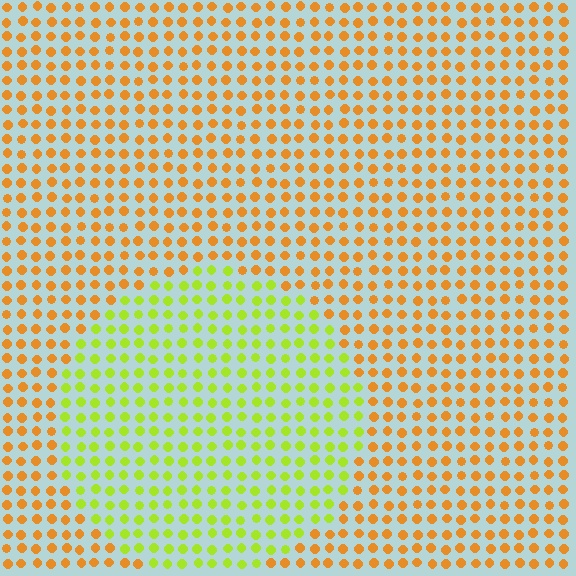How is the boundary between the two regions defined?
The boundary is defined purely by a slight shift in hue (about 49 degrees). Spacing, size, and orientation are identical on both sides.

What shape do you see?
I see a circle.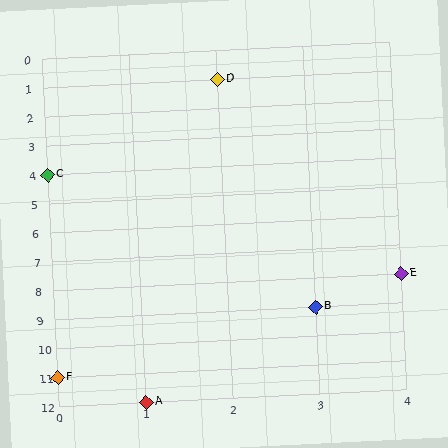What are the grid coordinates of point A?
Point A is at grid coordinates (1, 12).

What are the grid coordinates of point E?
Point E is at grid coordinates (4, 8).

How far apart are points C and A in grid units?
Points C and A are 1 column and 8 rows apart (about 8.1 grid units diagonally).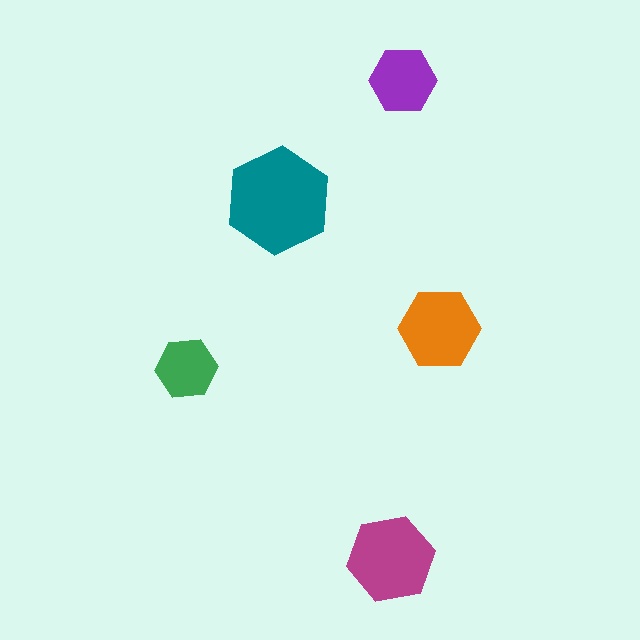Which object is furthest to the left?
The green hexagon is leftmost.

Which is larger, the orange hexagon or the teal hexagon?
The teal one.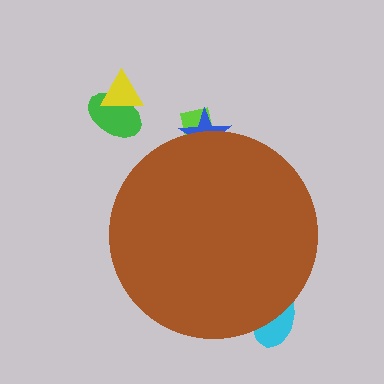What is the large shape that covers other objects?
A brown circle.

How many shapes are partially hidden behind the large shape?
3 shapes are partially hidden.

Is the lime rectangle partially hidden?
Yes, the lime rectangle is partially hidden behind the brown circle.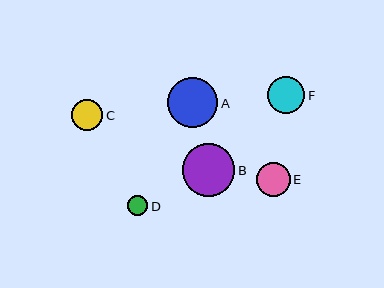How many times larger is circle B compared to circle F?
Circle B is approximately 1.4 times the size of circle F.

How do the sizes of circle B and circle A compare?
Circle B and circle A are approximately the same size.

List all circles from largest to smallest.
From largest to smallest: B, A, F, E, C, D.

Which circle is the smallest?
Circle D is the smallest with a size of approximately 20 pixels.